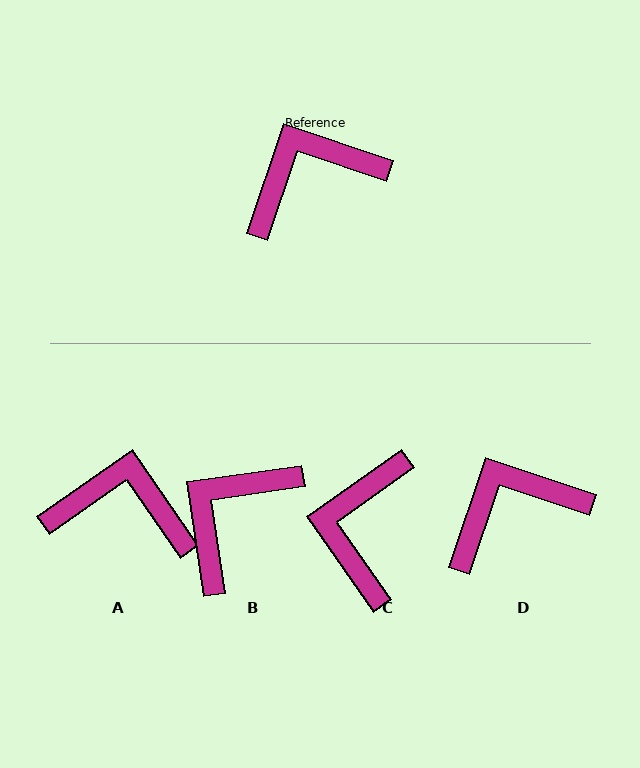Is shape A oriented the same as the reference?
No, it is off by about 37 degrees.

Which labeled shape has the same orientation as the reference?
D.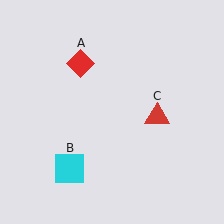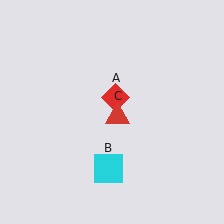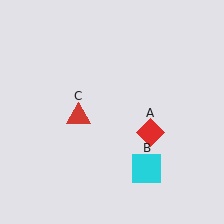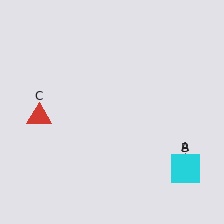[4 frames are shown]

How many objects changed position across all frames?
3 objects changed position: red diamond (object A), cyan square (object B), red triangle (object C).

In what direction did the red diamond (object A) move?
The red diamond (object A) moved down and to the right.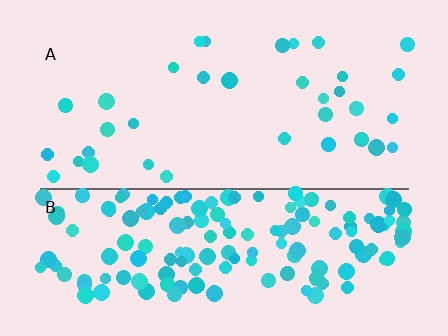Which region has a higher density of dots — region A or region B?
B (the bottom).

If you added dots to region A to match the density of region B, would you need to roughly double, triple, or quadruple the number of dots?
Approximately quadruple.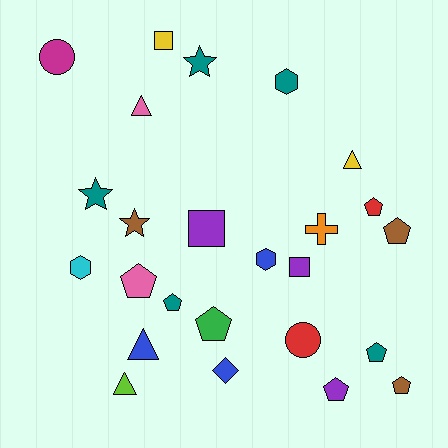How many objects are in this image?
There are 25 objects.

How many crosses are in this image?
There is 1 cross.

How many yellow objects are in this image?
There are 2 yellow objects.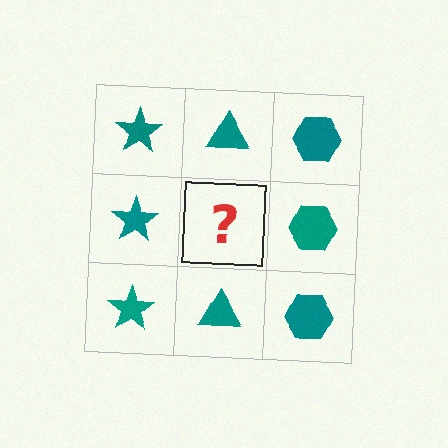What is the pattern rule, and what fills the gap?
The rule is that each column has a consistent shape. The gap should be filled with a teal triangle.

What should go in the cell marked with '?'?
The missing cell should contain a teal triangle.